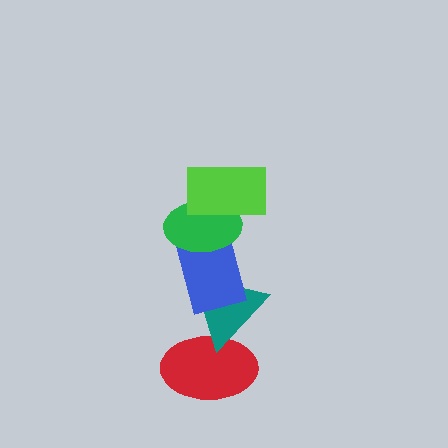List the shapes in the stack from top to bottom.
From top to bottom: the lime rectangle, the green ellipse, the blue rectangle, the teal triangle, the red ellipse.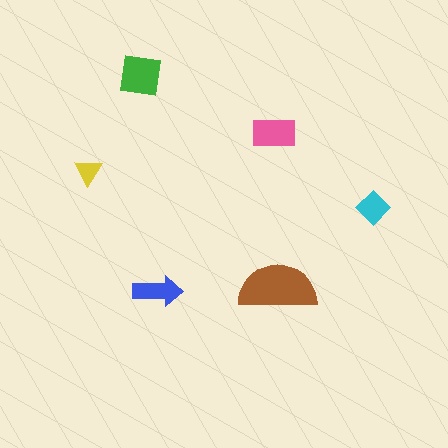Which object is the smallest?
The yellow triangle.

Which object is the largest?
The brown semicircle.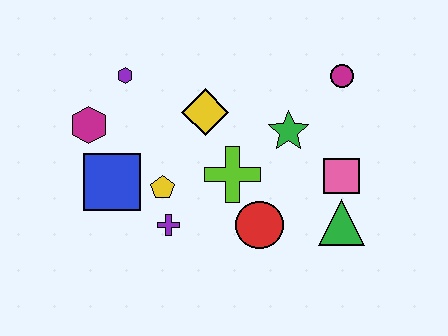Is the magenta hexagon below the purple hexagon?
Yes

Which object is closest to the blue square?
The yellow pentagon is closest to the blue square.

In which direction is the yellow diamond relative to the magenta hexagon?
The yellow diamond is to the right of the magenta hexagon.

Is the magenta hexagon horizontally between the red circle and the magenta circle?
No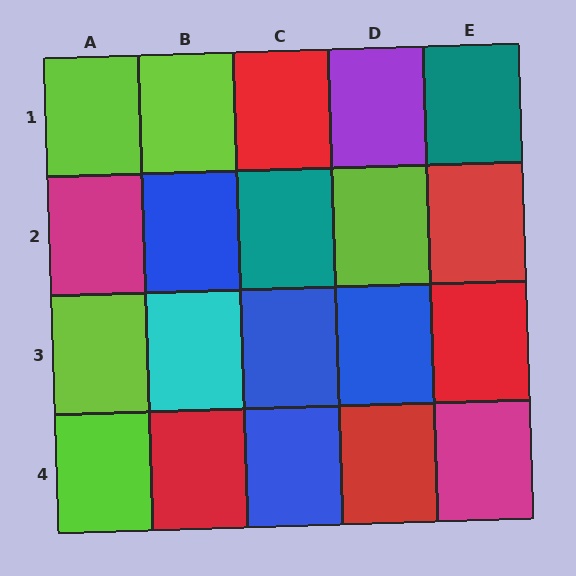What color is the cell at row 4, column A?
Lime.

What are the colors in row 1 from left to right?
Lime, lime, red, purple, teal.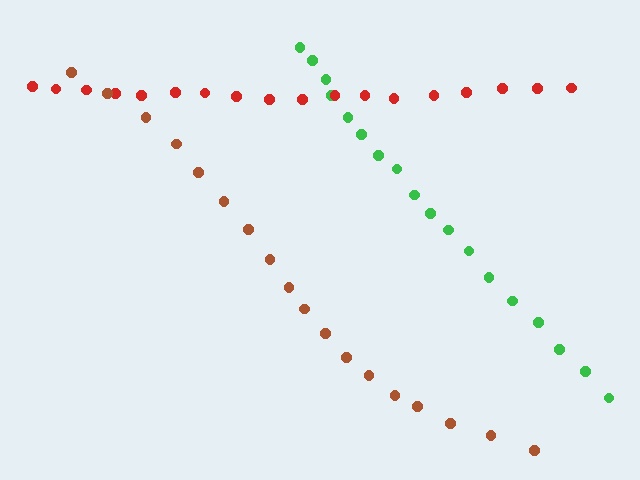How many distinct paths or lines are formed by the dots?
There are 3 distinct paths.